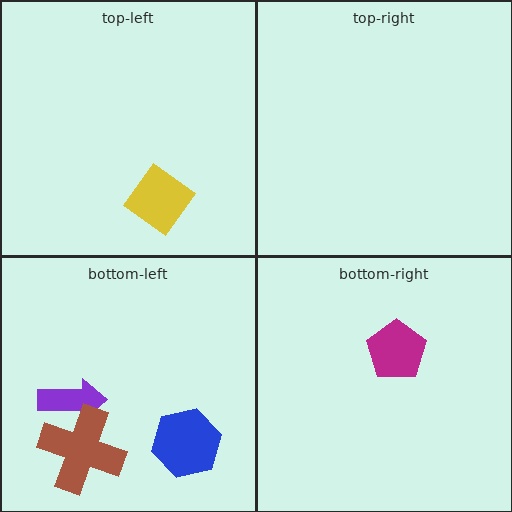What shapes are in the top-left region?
The yellow diamond.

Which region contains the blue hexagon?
The bottom-left region.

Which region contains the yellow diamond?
The top-left region.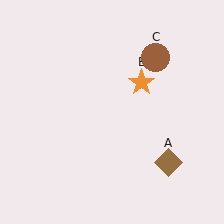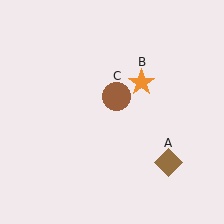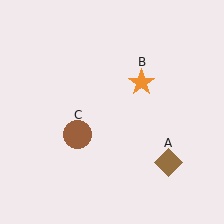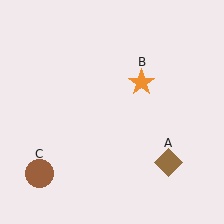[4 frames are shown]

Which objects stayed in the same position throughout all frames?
Brown diamond (object A) and orange star (object B) remained stationary.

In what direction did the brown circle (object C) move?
The brown circle (object C) moved down and to the left.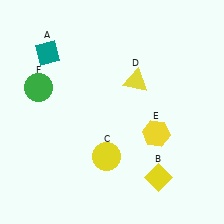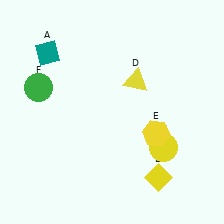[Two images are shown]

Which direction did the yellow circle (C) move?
The yellow circle (C) moved right.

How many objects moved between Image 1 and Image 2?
1 object moved between the two images.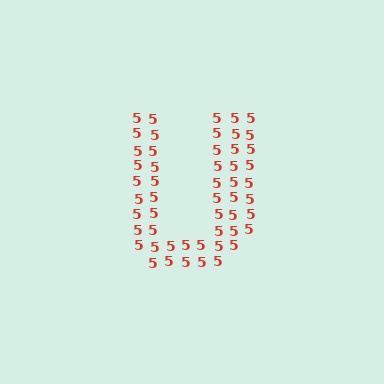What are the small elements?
The small elements are digit 5's.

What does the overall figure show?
The overall figure shows the letter U.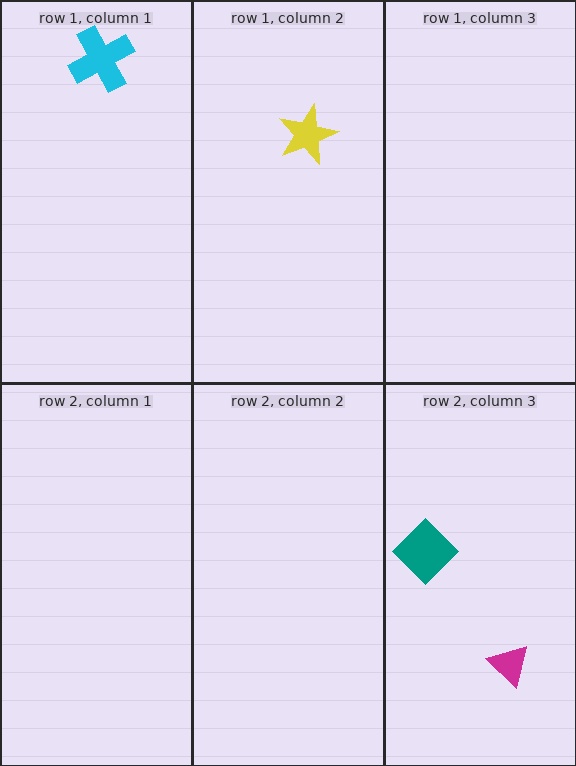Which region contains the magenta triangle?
The row 2, column 3 region.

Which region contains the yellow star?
The row 1, column 2 region.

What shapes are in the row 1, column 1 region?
The cyan cross.